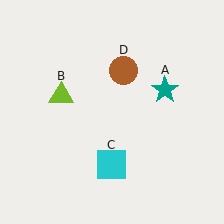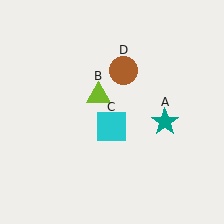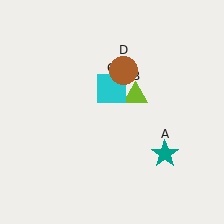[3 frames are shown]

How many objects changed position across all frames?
3 objects changed position: teal star (object A), lime triangle (object B), cyan square (object C).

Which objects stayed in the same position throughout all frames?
Brown circle (object D) remained stationary.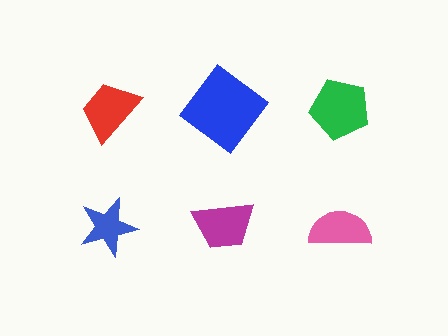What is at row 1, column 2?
A blue diamond.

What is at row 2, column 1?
A blue star.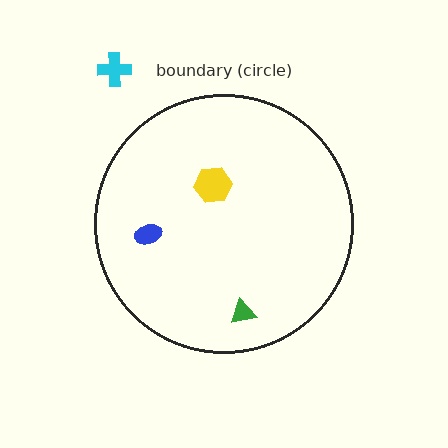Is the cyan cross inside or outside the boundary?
Outside.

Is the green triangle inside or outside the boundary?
Inside.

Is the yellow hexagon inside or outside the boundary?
Inside.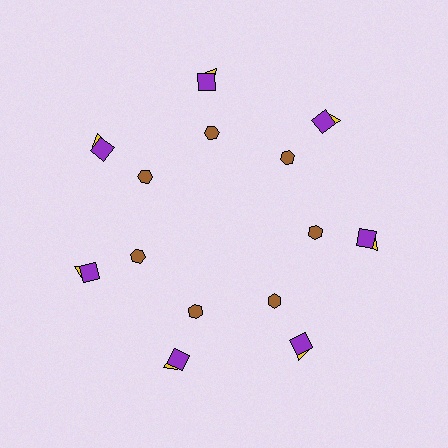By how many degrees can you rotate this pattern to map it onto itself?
The pattern maps onto itself every 51 degrees of rotation.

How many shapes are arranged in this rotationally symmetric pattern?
There are 21 shapes, arranged in 7 groups of 3.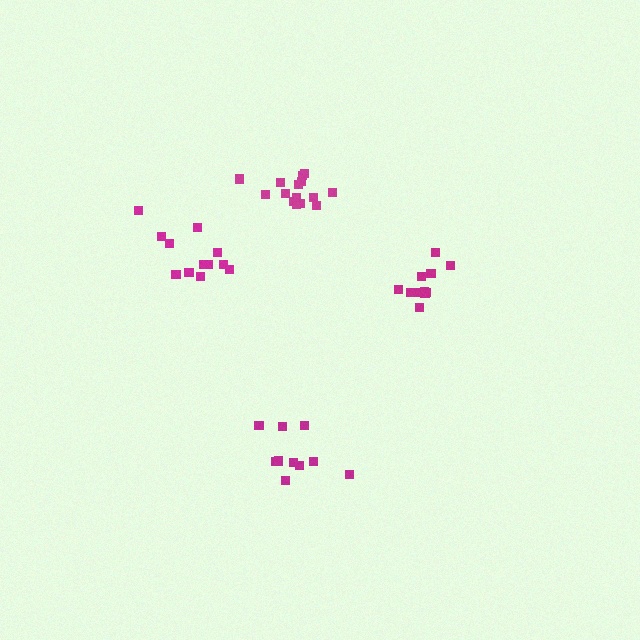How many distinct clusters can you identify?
There are 4 distinct clusters.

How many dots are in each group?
Group 1: 12 dots, Group 2: 10 dots, Group 3: 12 dots, Group 4: 15 dots (49 total).